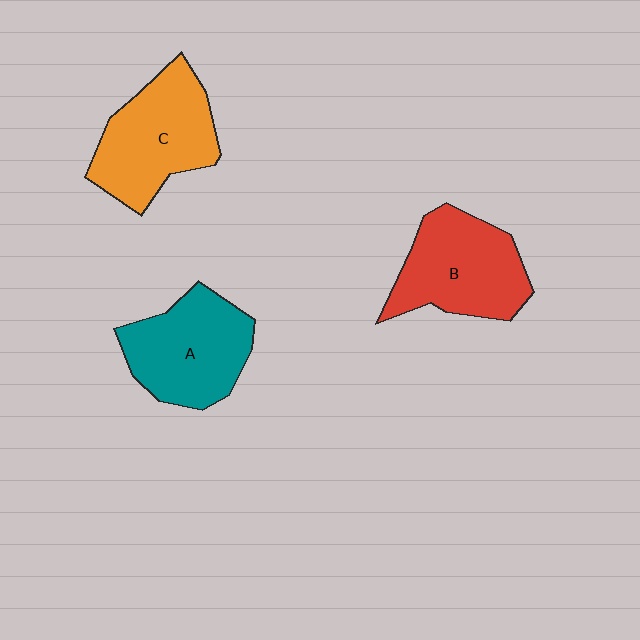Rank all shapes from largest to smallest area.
From largest to smallest: C (orange), B (red), A (teal).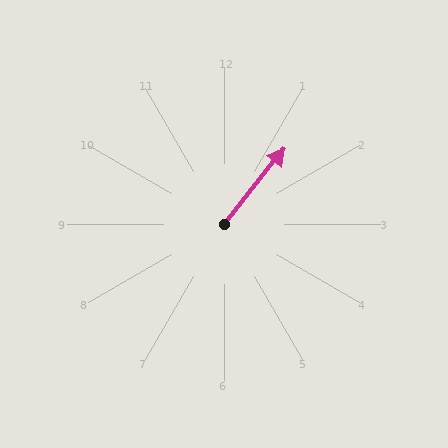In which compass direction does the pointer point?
Northeast.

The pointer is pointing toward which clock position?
Roughly 1 o'clock.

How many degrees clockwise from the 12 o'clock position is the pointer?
Approximately 38 degrees.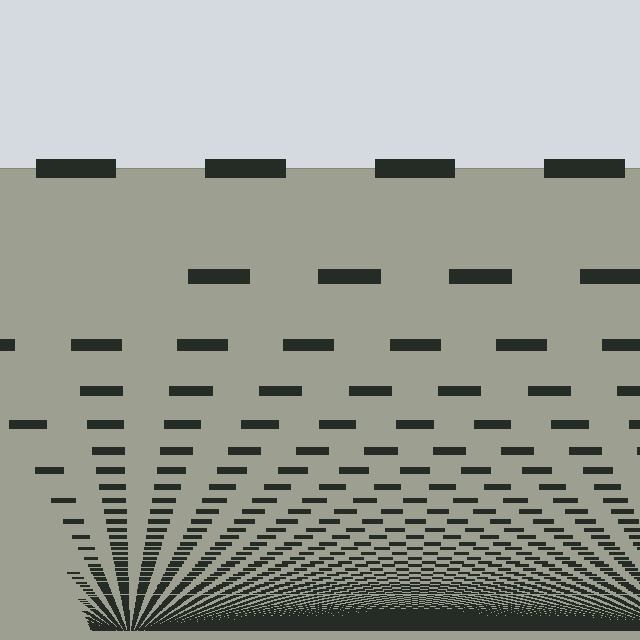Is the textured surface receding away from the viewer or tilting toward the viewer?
The surface appears to tilt toward the viewer. Texture elements get larger and sparser toward the top.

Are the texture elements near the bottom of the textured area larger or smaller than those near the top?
Smaller. The gradient is inverted — elements near the bottom are smaller and denser.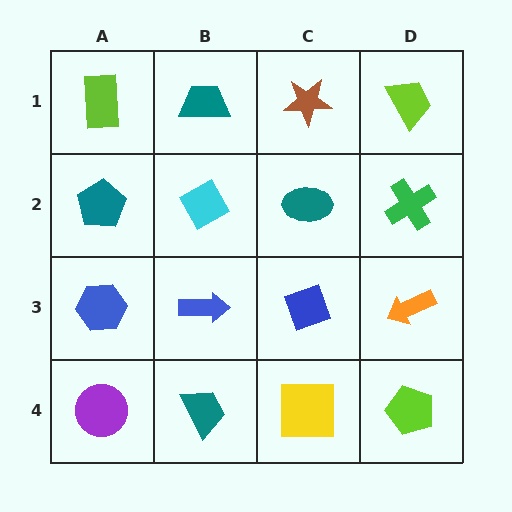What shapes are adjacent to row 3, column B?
A cyan diamond (row 2, column B), a teal trapezoid (row 4, column B), a blue hexagon (row 3, column A), a blue diamond (row 3, column C).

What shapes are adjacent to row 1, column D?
A green cross (row 2, column D), a brown star (row 1, column C).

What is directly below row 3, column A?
A purple circle.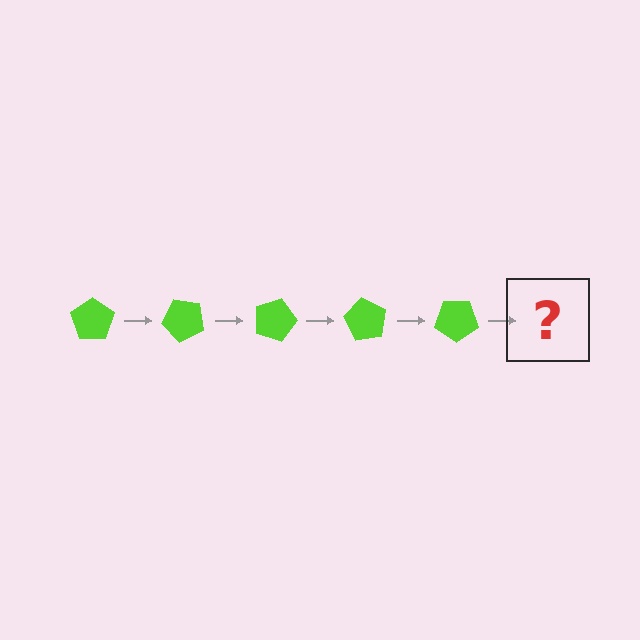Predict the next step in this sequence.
The next step is a lime pentagon rotated 225 degrees.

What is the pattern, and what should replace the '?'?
The pattern is that the pentagon rotates 45 degrees each step. The '?' should be a lime pentagon rotated 225 degrees.